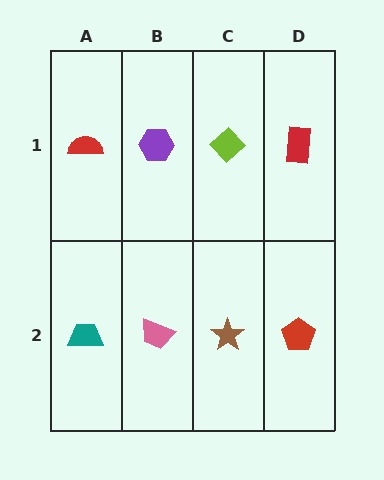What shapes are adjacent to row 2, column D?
A red rectangle (row 1, column D), a brown star (row 2, column C).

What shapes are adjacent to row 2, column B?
A purple hexagon (row 1, column B), a teal trapezoid (row 2, column A), a brown star (row 2, column C).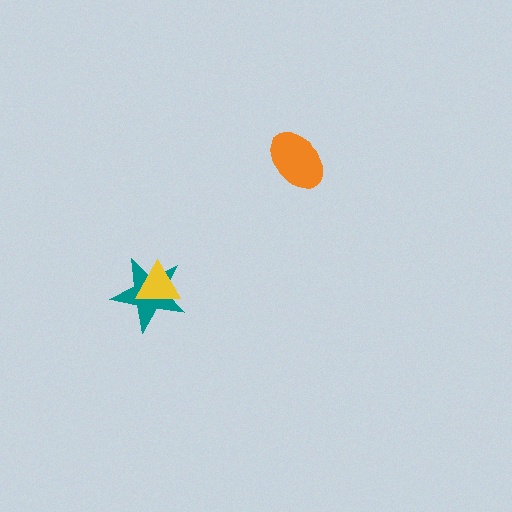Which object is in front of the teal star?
The yellow triangle is in front of the teal star.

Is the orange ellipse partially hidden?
No, no other shape covers it.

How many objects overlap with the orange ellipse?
0 objects overlap with the orange ellipse.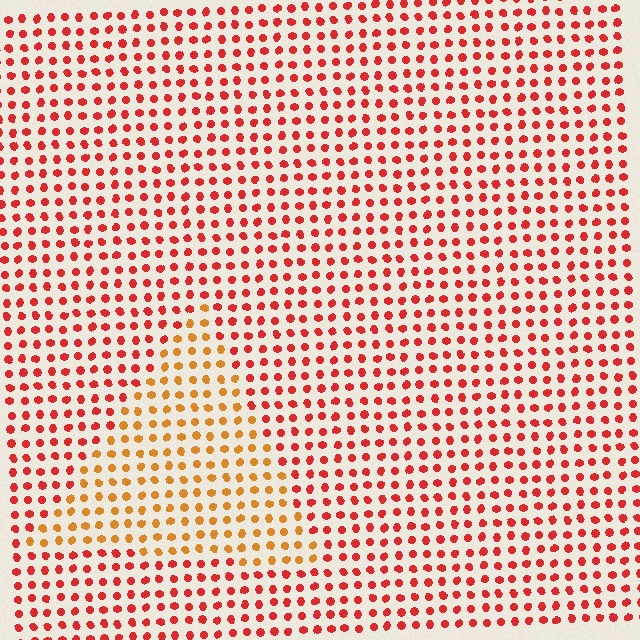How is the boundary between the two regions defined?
The boundary is defined purely by a slight shift in hue (about 35 degrees). Spacing, size, and orientation are identical on both sides.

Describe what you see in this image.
The image is filled with small red elements in a uniform arrangement. A triangle-shaped region is visible where the elements are tinted to a slightly different hue, forming a subtle color boundary.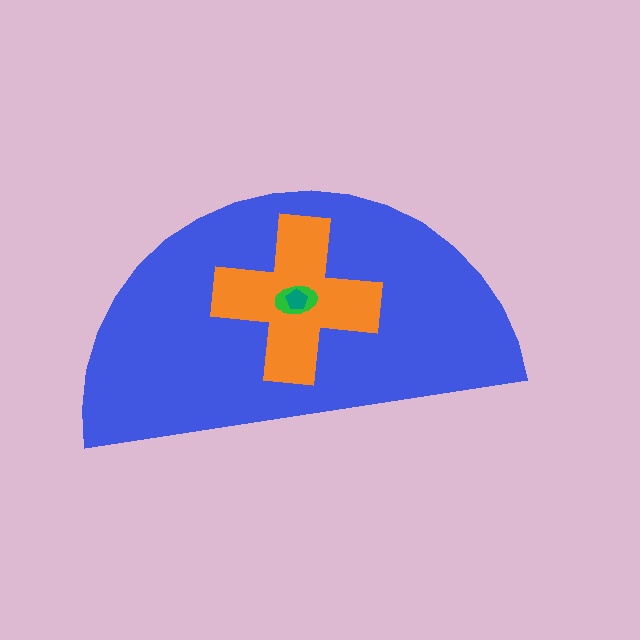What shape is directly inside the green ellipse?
The teal pentagon.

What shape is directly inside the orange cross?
The green ellipse.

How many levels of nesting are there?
4.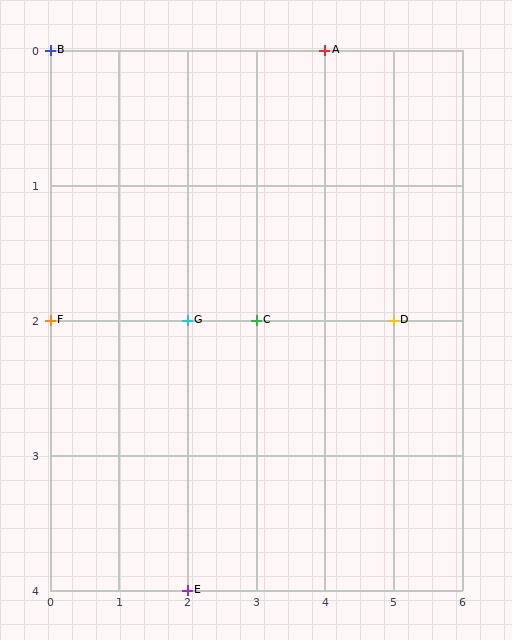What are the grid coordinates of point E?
Point E is at grid coordinates (2, 4).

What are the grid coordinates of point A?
Point A is at grid coordinates (4, 0).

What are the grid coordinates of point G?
Point G is at grid coordinates (2, 2).